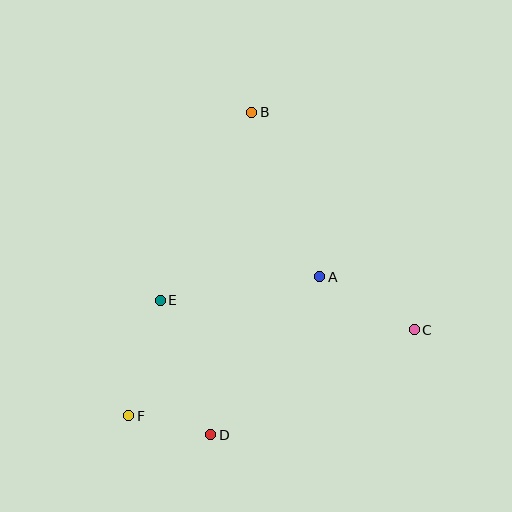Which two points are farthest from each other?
Points B and F are farthest from each other.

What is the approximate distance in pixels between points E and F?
The distance between E and F is approximately 120 pixels.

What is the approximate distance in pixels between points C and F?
The distance between C and F is approximately 298 pixels.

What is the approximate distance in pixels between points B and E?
The distance between B and E is approximately 209 pixels.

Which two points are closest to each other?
Points D and F are closest to each other.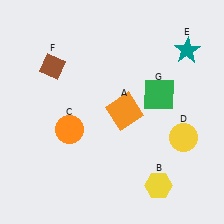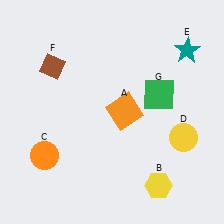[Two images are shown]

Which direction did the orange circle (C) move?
The orange circle (C) moved down.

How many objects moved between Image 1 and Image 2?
1 object moved between the two images.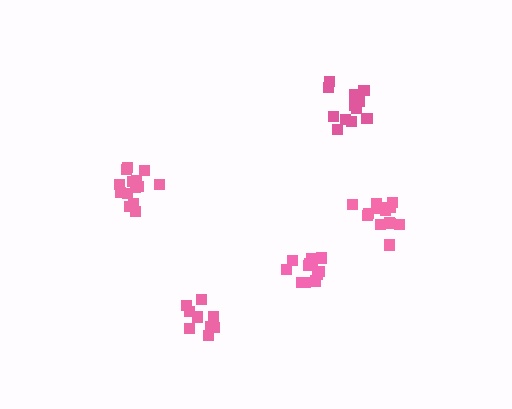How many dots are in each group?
Group 1: 14 dots, Group 2: 14 dots, Group 3: 12 dots, Group 4: 14 dots, Group 5: 10 dots (64 total).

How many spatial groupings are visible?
There are 5 spatial groupings.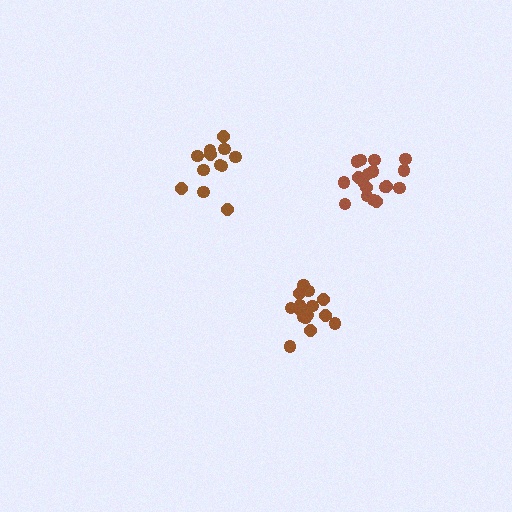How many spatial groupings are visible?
There are 3 spatial groupings.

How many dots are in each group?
Group 1: 12 dots, Group 2: 15 dots, Group 3: 18 dots (45 total).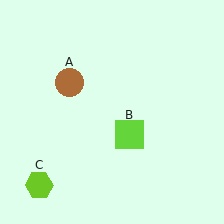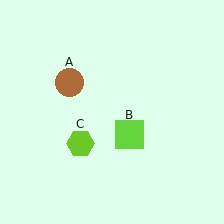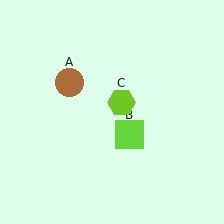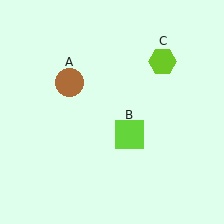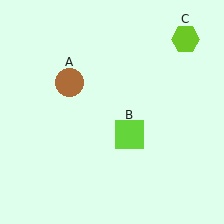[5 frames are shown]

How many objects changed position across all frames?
1 object changed position: lime hexagon (object C).